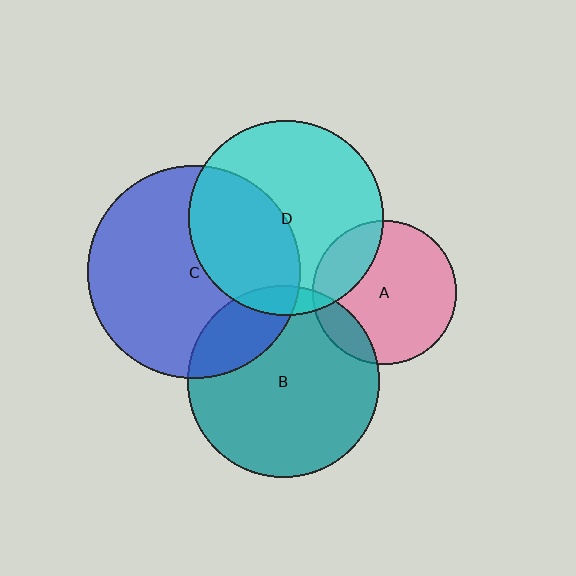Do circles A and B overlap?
Yes.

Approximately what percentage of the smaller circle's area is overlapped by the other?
Approximately 15%.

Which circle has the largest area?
Circle C (blue).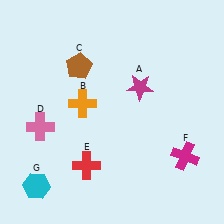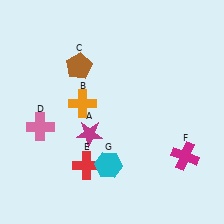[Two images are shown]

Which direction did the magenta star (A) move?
The magenta star (A) moved left.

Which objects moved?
The objects that moved are: the magenta star (A), the cyan hexagon (G).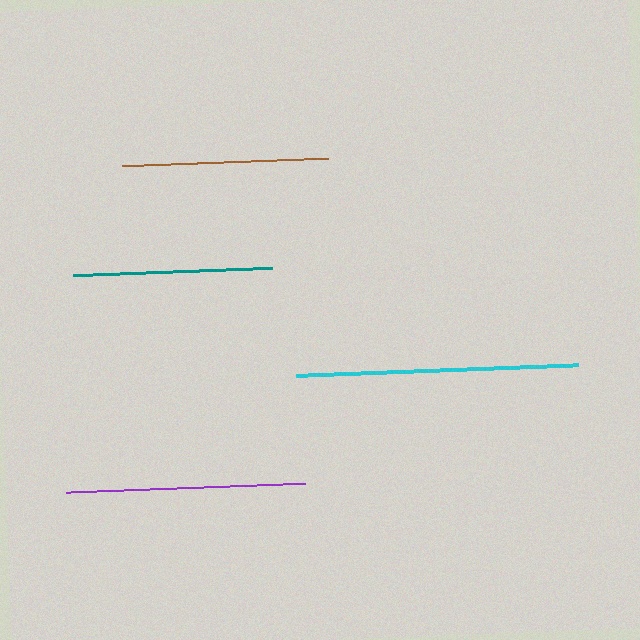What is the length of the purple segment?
The purple segment is approximately 239 pixels long.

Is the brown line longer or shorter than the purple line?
The purple line is longer than the brown line.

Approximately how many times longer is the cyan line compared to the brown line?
The cyan line is approximately 1.4 times the length of the brown line.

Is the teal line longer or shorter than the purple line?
The purple line is longer than the teal line.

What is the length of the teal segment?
The teal segment is approximately 199 pixels long.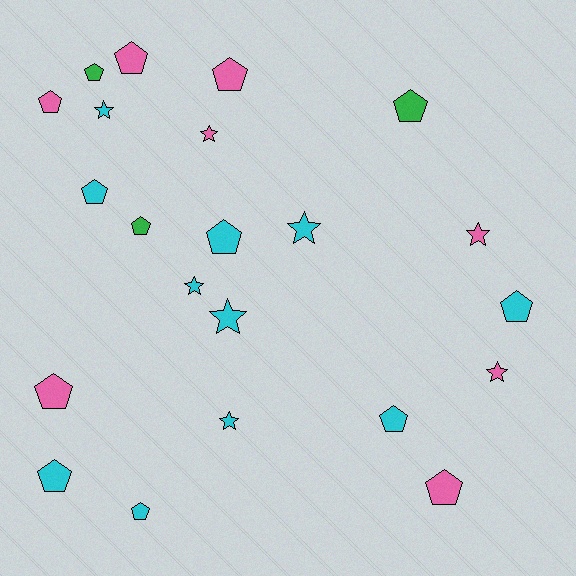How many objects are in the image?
There are 22 objects.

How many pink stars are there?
There are 3 pink stars.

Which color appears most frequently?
Cyan, with 11 objects.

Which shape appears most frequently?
Pentagon, with 14 objects.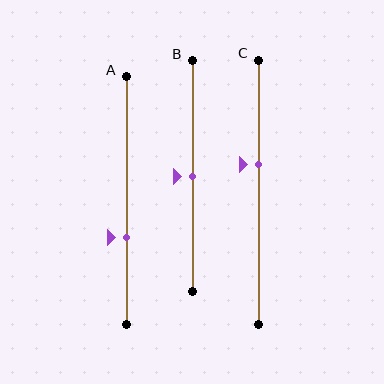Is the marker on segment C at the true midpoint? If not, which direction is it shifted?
No, the marker on segment C is shifted upward by about 11% of the segment length.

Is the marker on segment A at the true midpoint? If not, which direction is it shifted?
No, the marker on segment A is shifted downward by about 15% of the segment length.